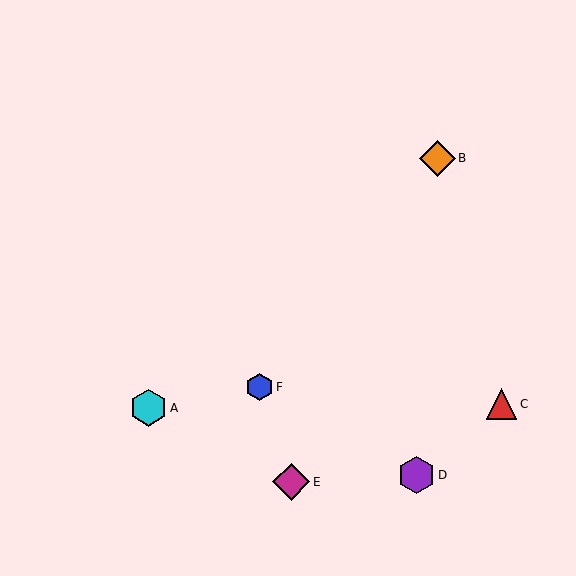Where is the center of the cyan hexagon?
The center of the cyan hexagon is at (149, 408).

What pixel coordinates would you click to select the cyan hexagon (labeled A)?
Click at (149, 408) to select the cyan hexagon A.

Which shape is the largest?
The purple hexagon (labeled D) is the largest.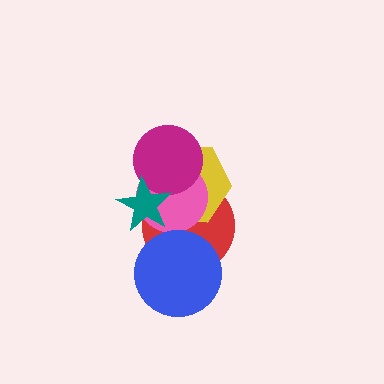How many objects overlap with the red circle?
5 objects overlap with the red circle.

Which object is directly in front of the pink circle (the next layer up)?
The magenta circle is directly in front of the pink circle.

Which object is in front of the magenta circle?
The teal star is in front of the magenta circle.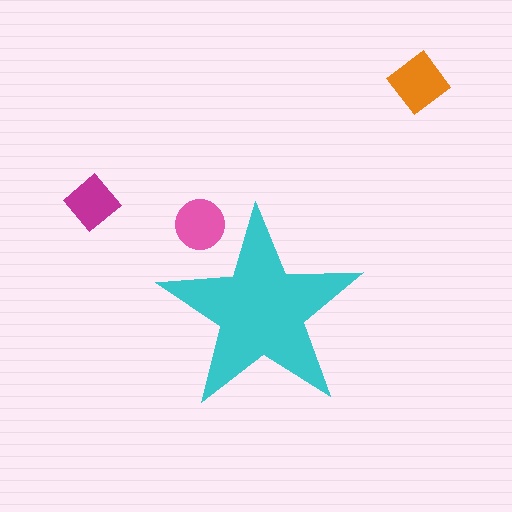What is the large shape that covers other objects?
A cyan star.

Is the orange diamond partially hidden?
No, the orange diamond is fully visible.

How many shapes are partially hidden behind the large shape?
1 shape is partially hidden.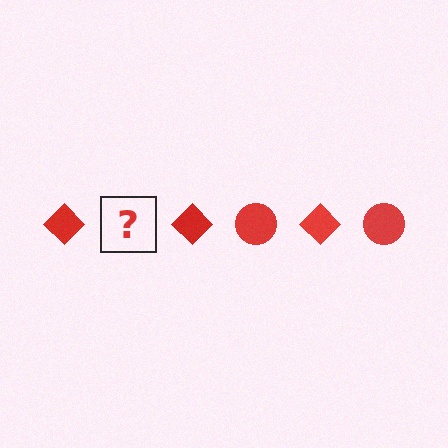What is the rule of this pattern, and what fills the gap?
The rule is that the pattern cycles through diamond, circle shapes in red. The gap should be filled with a red circle.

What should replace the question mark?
The question mark should be replaced with a red circle.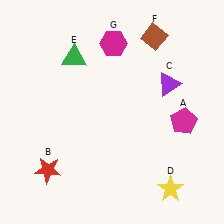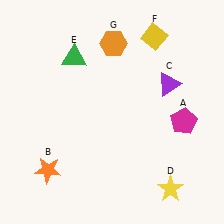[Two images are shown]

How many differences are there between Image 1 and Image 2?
There are 3 differences between the two images.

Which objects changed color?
B changed from red to orange. F changed from brown to yellow. G changed from magenta to orange.